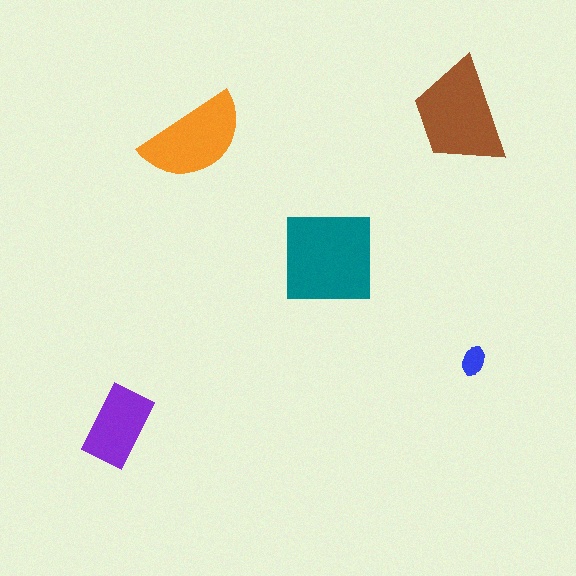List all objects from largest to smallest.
The teal square, the brown trapezoid, the orange semicircle, the purple rectangle, the blue ellipse.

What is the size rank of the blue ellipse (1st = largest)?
5th.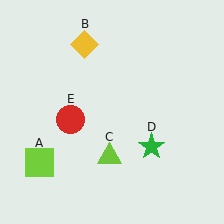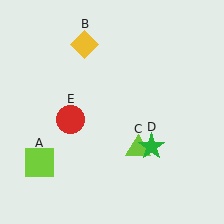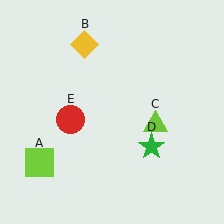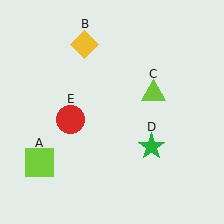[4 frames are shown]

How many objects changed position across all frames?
1 object changed position: lime triangle (object C).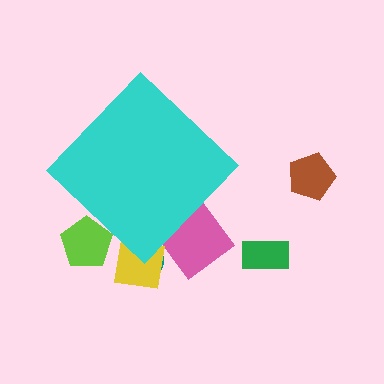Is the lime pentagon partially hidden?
Yes, the lime pentagon is partially hidden behind the cyan diamond.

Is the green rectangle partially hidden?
No, the green rectangle is fully visible.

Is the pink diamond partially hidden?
Yes, the pink diamond is partially hidden behind the cyan diamond.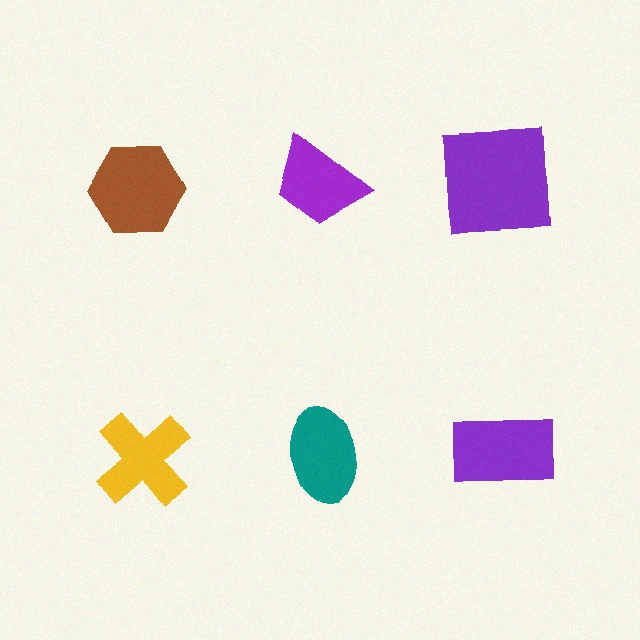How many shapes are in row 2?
3 shapes.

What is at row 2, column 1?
A yellow cross.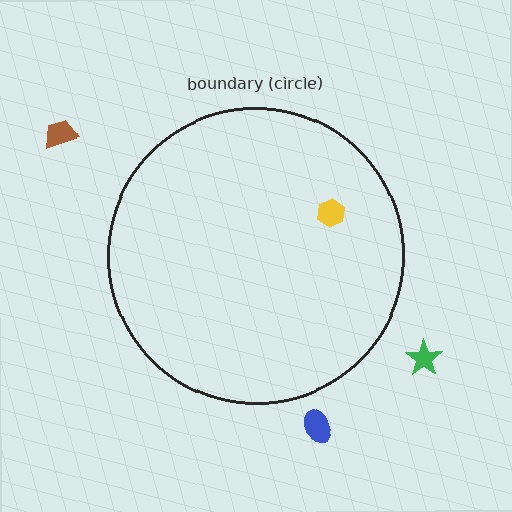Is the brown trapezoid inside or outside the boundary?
Outside.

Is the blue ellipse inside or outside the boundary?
Outside.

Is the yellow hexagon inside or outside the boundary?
Inside.